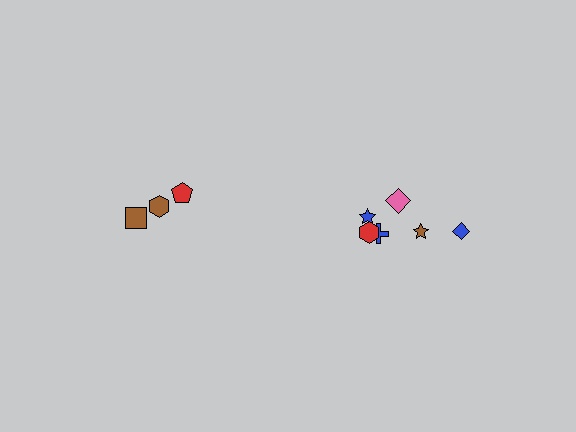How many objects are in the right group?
There are 6 objects.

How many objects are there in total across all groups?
There are 9 objects.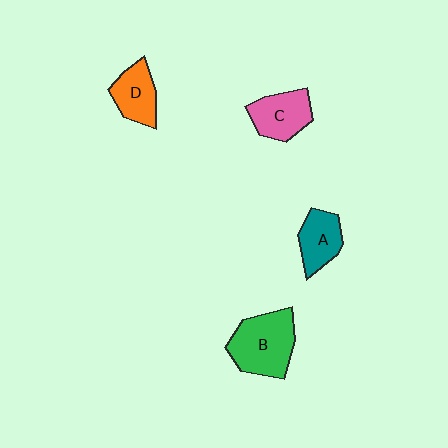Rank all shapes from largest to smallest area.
From largest to smallest: B (green), C (pink), D (orange), A (teal).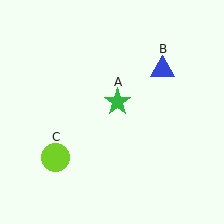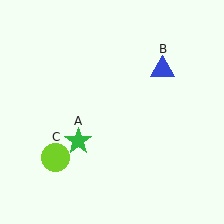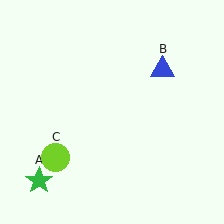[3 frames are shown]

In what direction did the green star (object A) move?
The green star (object A) moved down and to the left.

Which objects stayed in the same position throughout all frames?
Blue triangle (object B) and lime circle (object C) remained stationary.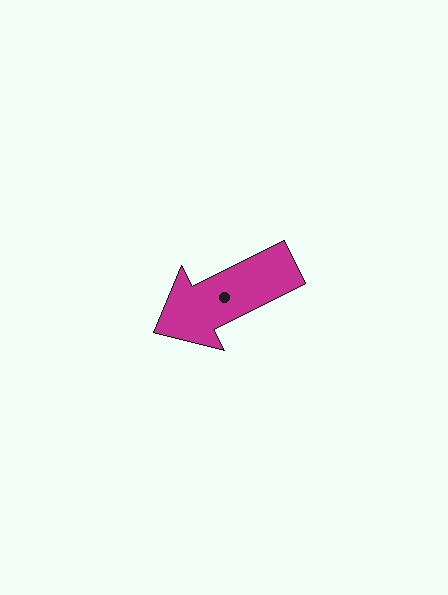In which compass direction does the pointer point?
Southwest.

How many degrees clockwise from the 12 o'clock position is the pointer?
Approximately 243 degrees.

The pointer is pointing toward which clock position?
Roughly 8 o'clock.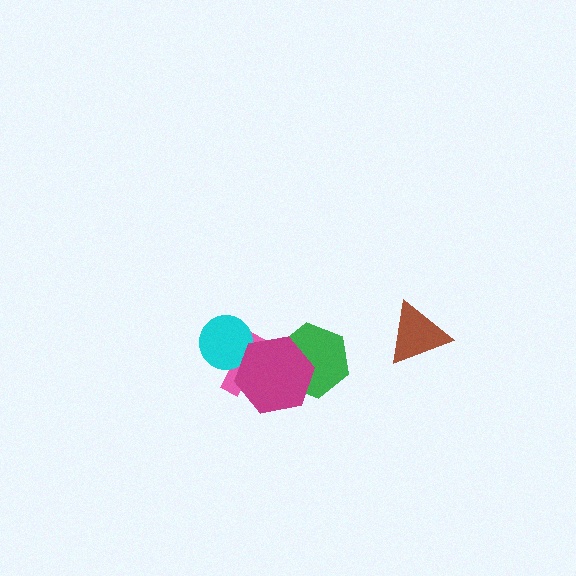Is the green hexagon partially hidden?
Yes, it is partially covered by another shape.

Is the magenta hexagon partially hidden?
No, no other shape covers it.